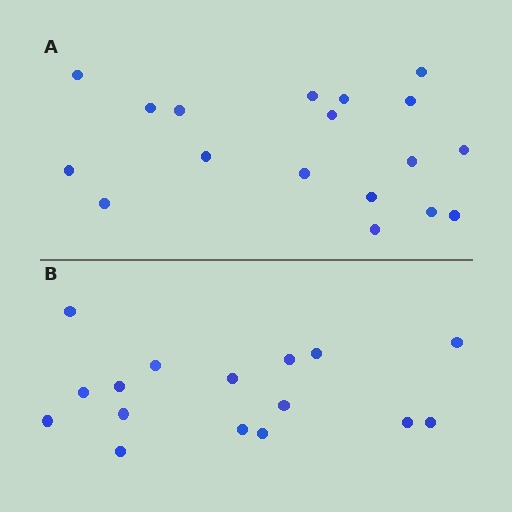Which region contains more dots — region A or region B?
Region A (the top region) has more dots.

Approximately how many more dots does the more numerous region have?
Region A has just a few more — roughly 2 or 3 more dots than region B.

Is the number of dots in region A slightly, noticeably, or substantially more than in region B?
Region A has only slightly more — the two regions are fairly close. The ratio is roughly 1.1 to 1.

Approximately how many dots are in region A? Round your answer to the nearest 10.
About 20 dots. (The exact count is 18, which rounds to 20.)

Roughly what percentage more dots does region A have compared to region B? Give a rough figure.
About 10% more.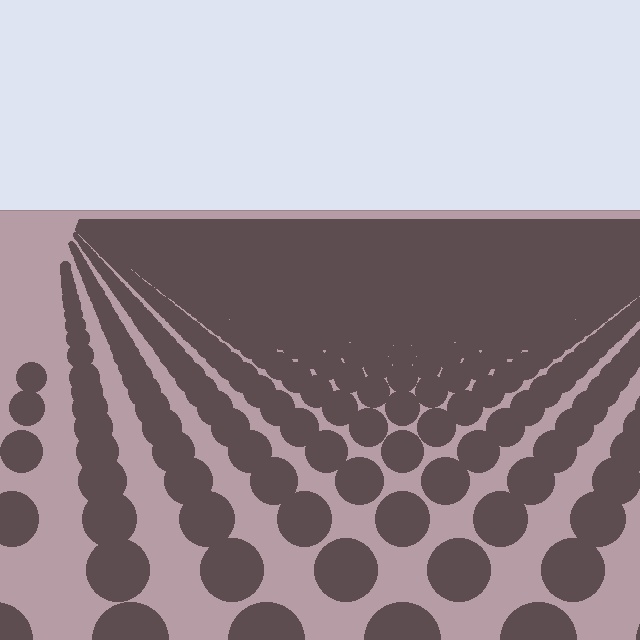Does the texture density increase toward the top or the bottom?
Density increases toward the top.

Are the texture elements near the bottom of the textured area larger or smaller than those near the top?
Larger. Near the bottom, elements are closer to the viewer and appear at a bigger on-screen size.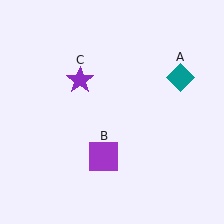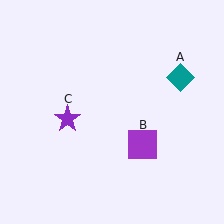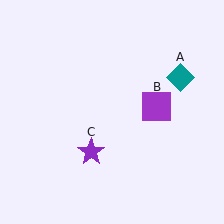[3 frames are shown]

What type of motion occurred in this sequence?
The purple square (object B), purple star (object C) rotated counterclockwise around the center of the scene.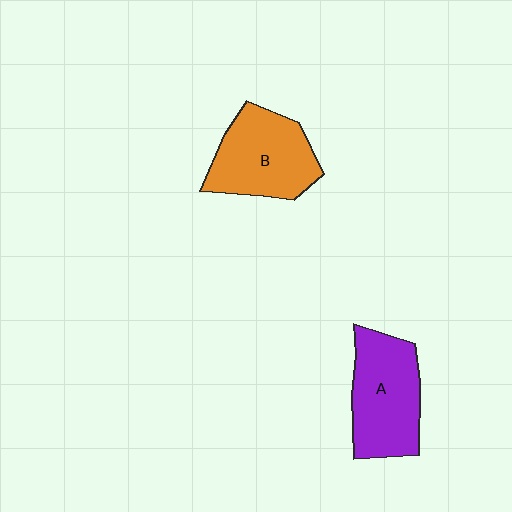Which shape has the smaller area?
Shape B (orange).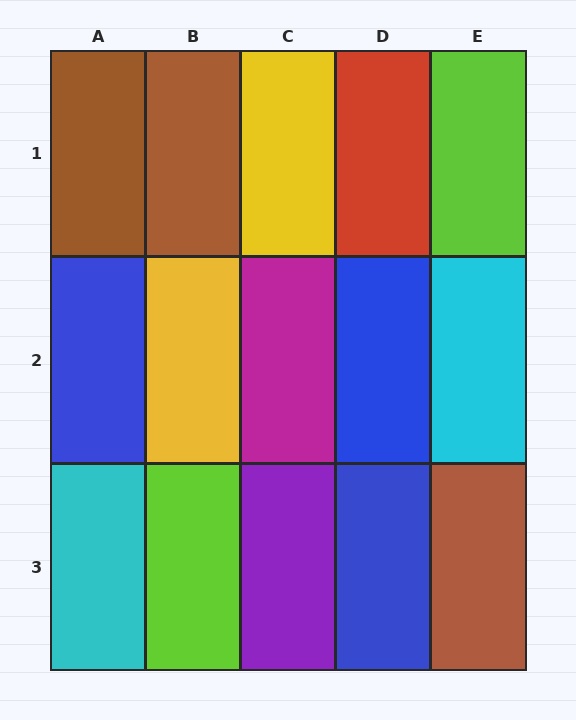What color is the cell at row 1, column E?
Lime.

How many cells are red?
1 cell is red.